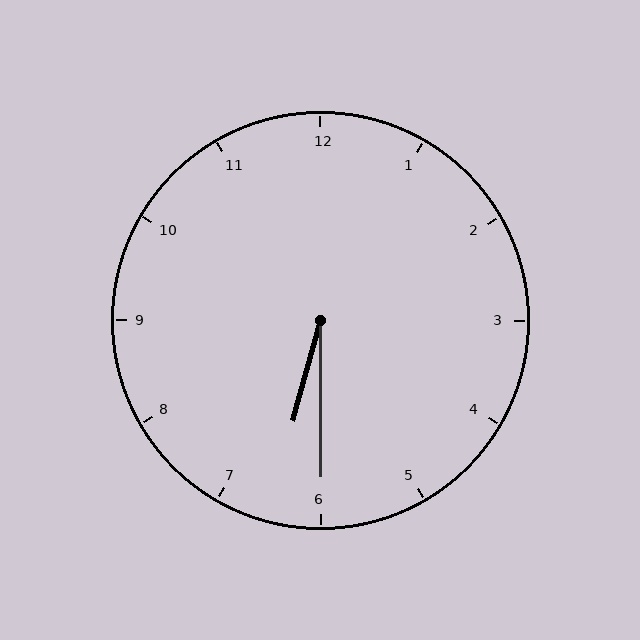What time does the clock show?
6:30.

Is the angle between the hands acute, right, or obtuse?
It is acute.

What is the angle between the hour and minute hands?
Approximately 15 degrees.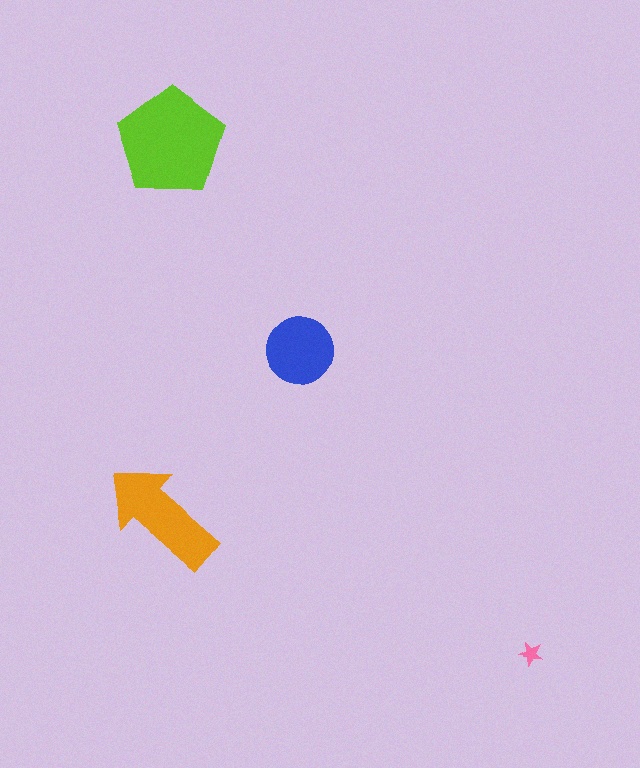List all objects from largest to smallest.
The lime pentagon, the orange arrow, the blue circle, the pink star.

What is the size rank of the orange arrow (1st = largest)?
2nd.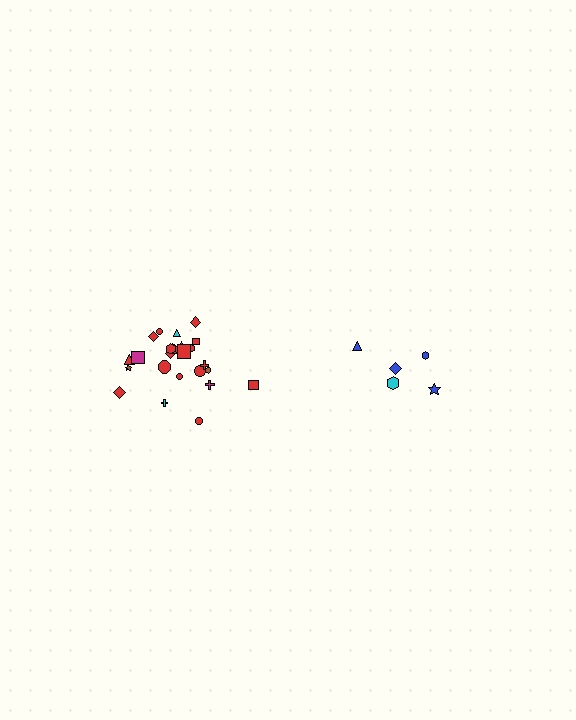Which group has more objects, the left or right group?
The left group.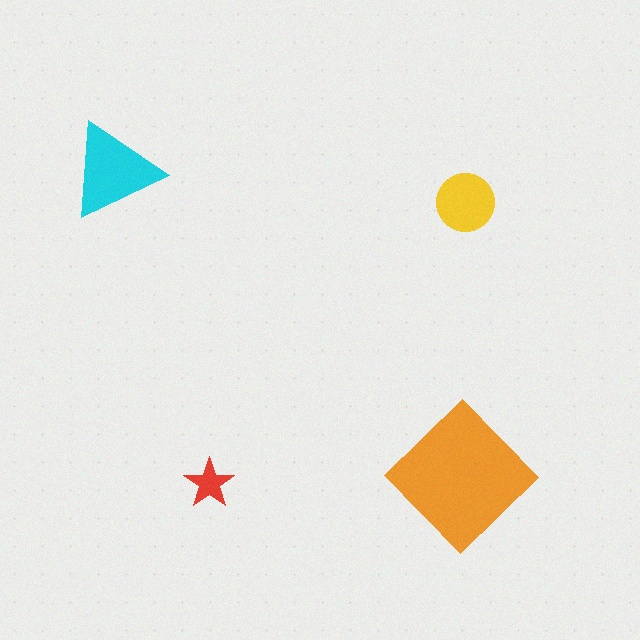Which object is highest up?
The cyan triangle is topmost.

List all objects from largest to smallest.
The orange diamond, the cyan triangle, the yellow circle, the red star.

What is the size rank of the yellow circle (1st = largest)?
3rd.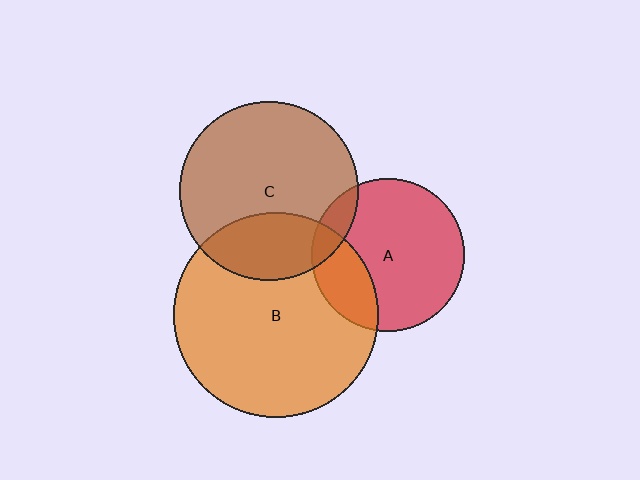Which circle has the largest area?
Circle B (orange).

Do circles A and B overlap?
Yes.